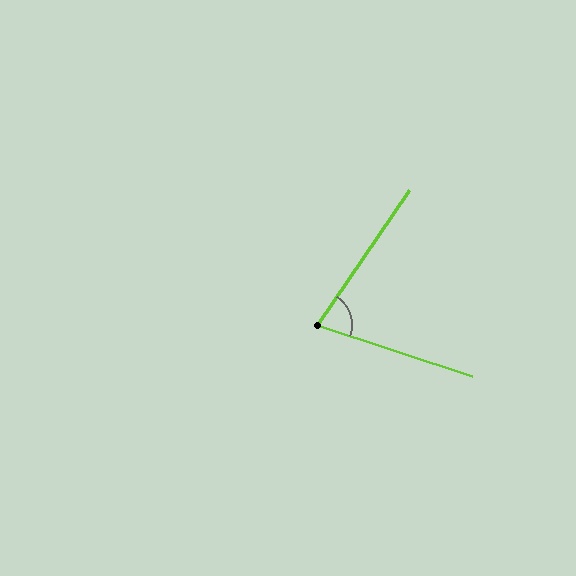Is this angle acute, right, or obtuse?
It is acute.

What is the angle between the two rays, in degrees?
Approximately 74 degrees.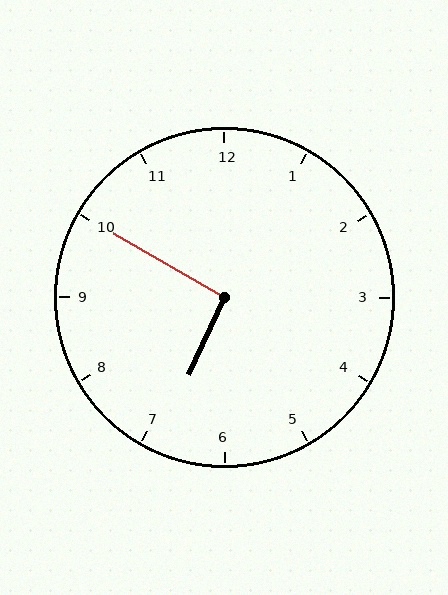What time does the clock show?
6:50.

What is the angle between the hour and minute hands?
Approximately 95 degrees.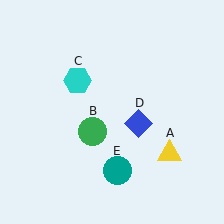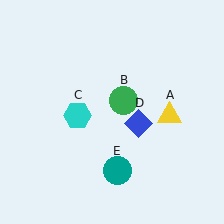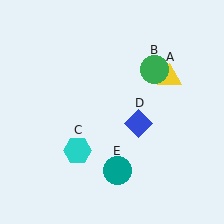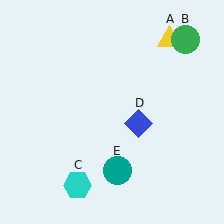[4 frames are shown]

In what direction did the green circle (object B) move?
The green circle (object B) moved up and to the right.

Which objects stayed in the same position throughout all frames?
Blue diamond (object D) and teal circle (object E) remained stationary.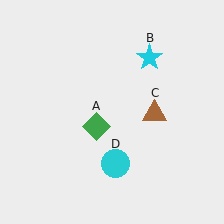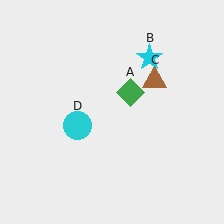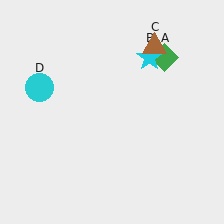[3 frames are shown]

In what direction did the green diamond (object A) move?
The green diamond (object A) moved up and to the right.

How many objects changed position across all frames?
3 objects changed position: green diamond (object A), brown triangle (object C), cyan circle (object D).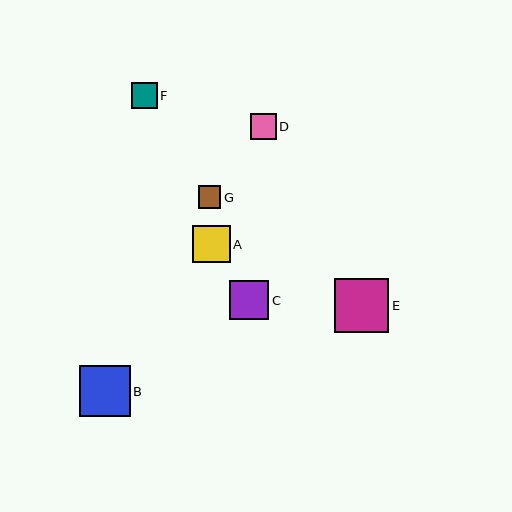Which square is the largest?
Square E is the largest with a size of approximately 54 pixels.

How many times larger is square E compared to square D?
Square E is approximately 2.1 times the size of square D.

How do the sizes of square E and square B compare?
Square E and square B are approximately the same size.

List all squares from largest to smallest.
From largest to smallest: E, B, C, A, D, F, G.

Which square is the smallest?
Square G is the smallest with a size of approximately 23 pixels.